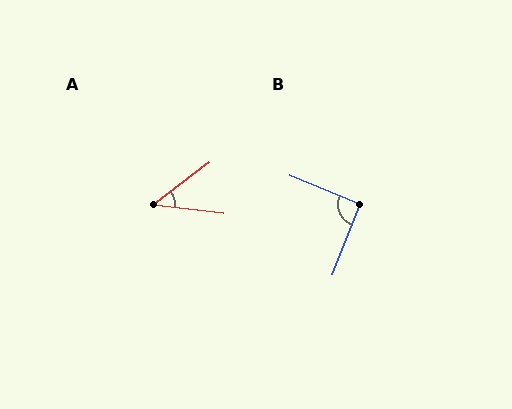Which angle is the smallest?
A, at approximately 44 degrees.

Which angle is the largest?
B, at approximately 91 degrees.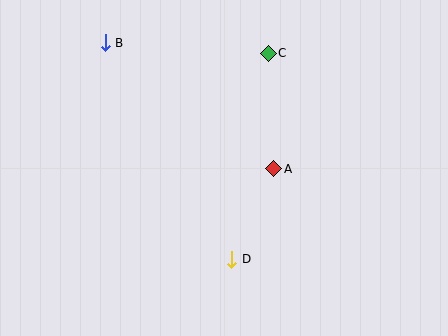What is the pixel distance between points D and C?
The distance between D and C is 209 pixels.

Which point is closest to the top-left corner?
Point B is closest to the top-left corner.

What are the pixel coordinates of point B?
Point B is at (105, 43).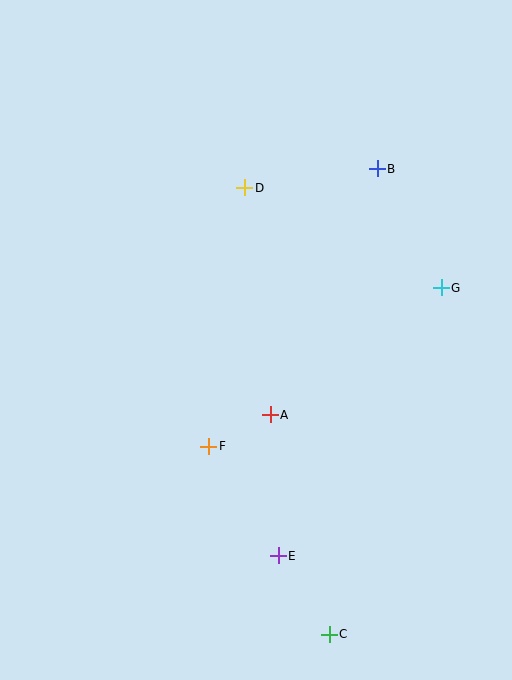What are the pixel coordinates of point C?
Point C is at (329, 634).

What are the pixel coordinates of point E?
Point E is at (278, 556).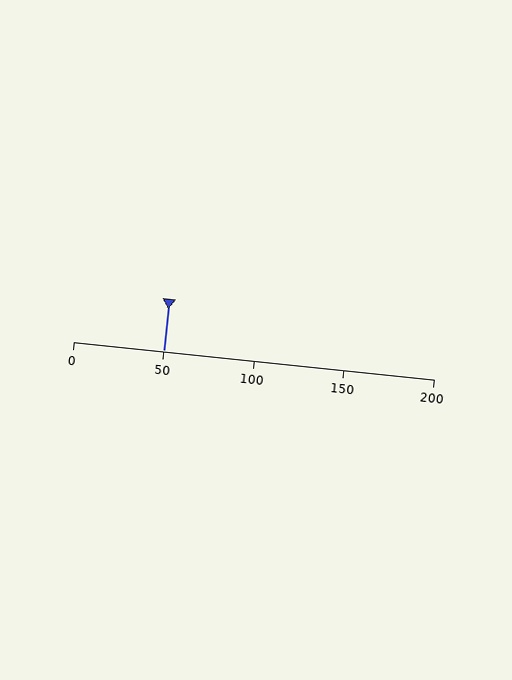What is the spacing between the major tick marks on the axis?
The major ticks are spaced 50 apart.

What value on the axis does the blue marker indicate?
The marker indicates approximately 50.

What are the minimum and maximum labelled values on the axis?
The axis runs from 0 to 200.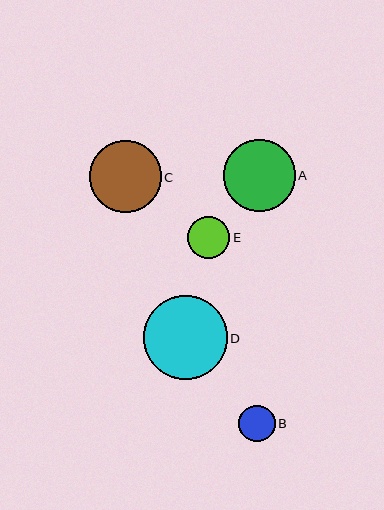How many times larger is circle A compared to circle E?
Circle A is approximately 1.7 times the size of circle E.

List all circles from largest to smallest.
From largest to smallest: D, A, C, E, B.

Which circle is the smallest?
Circle B is the smallest with a size of approximately 37 pixels.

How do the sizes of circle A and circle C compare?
Circle A and circle C are approximately the same size.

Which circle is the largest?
Circle D is the largest with a size of approximately 83 pixels.